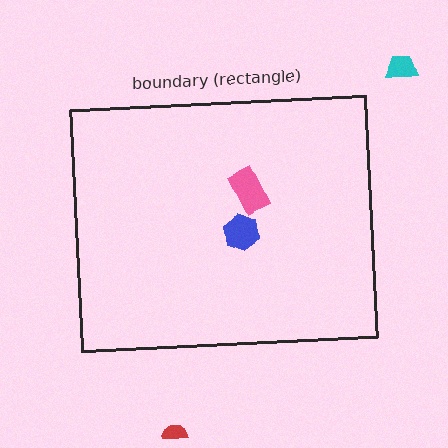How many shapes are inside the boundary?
2 inside, 2 outside.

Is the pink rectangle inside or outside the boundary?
Inside.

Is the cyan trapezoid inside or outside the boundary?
Outside.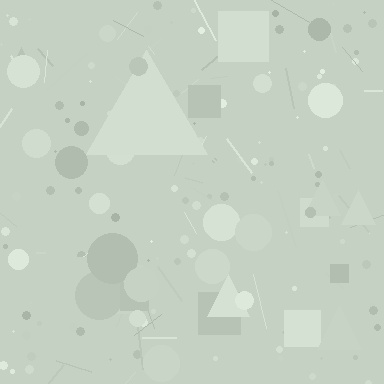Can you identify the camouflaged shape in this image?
The camouflaged shape is a triangle.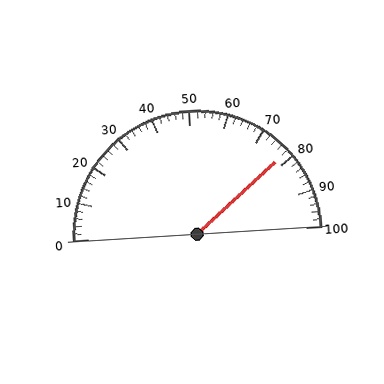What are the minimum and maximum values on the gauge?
The gauge ranges from 0 to 100.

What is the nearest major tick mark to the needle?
The nearest major tick mark is 80.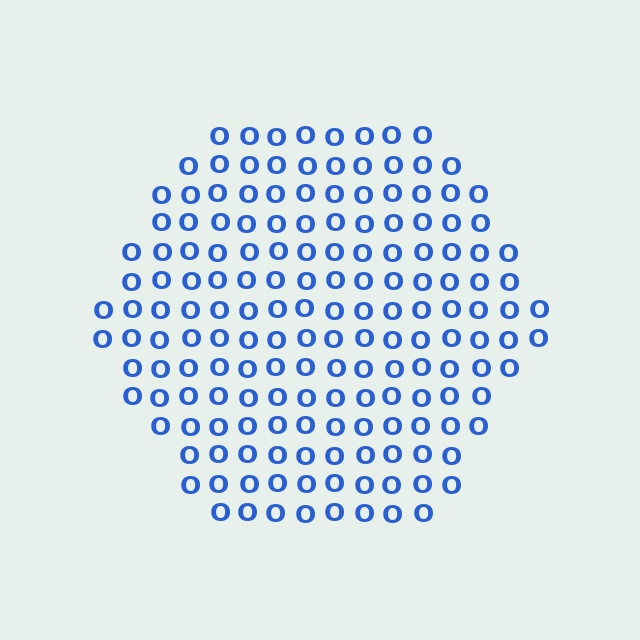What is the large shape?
The large shape is a hexagon.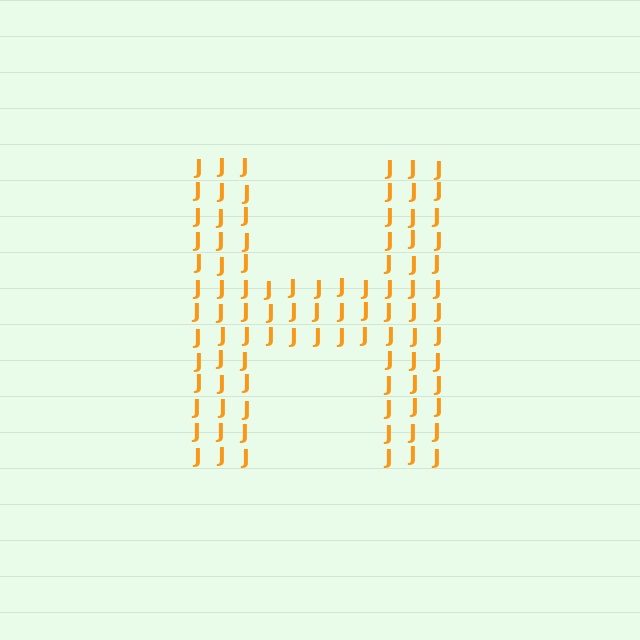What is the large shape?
The large shape is the letter H.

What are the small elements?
The small elements are letter J's.